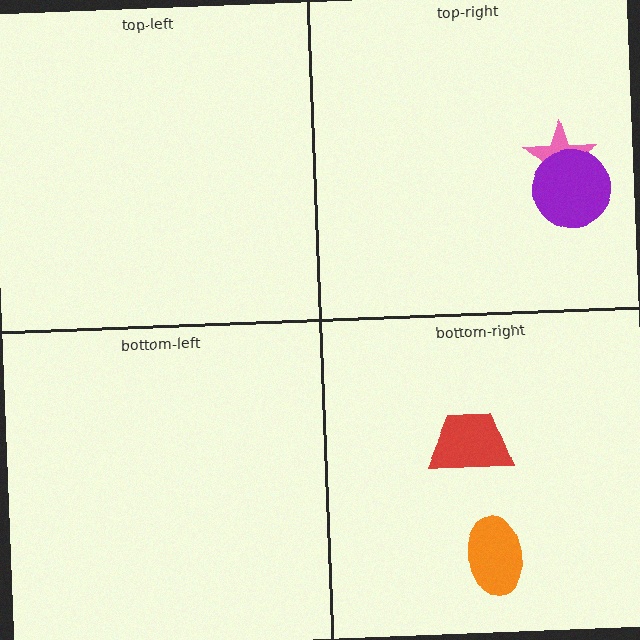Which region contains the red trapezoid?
The bottom-right region.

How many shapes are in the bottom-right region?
2.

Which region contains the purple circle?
The top-right region.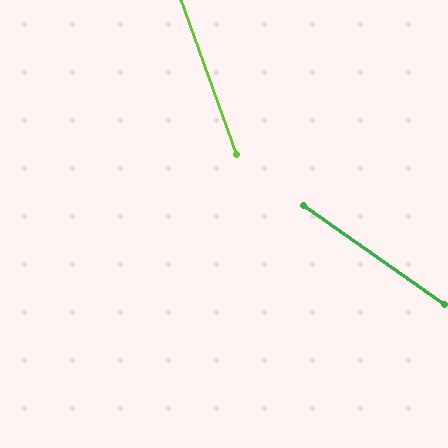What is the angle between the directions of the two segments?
Approximately 35 degrees.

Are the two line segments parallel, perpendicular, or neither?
Neither parallel nor perpendicular — they differ by about 35°.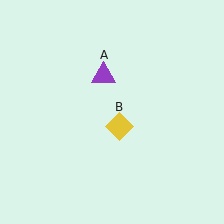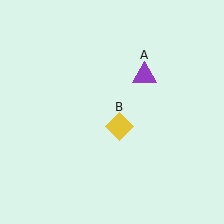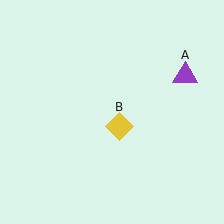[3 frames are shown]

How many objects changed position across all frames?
1 object changed position: purple triangle (object A).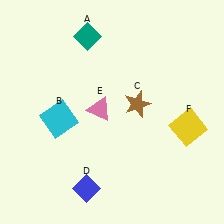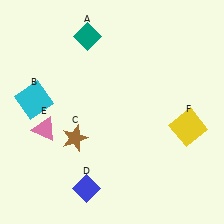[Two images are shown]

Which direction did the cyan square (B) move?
The cyan square (B) moved left.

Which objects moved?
The objects that moved are: the cyan square (B), the brown star (C), the pink triangle (E).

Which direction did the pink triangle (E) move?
The pink triangle (E) moved left.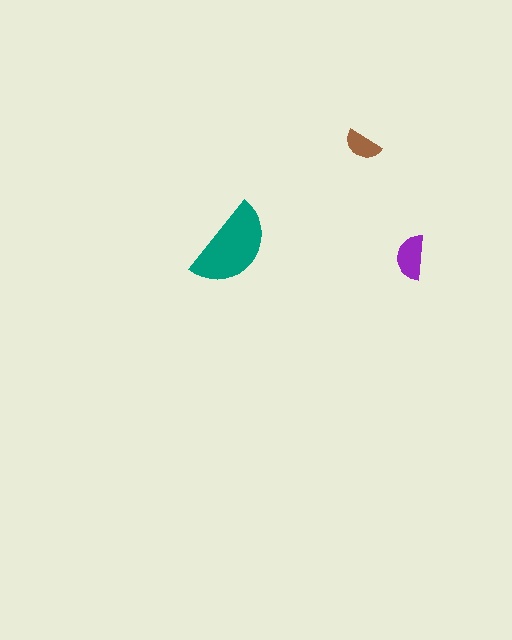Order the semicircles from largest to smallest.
the teal one, the purple one, the brown one.